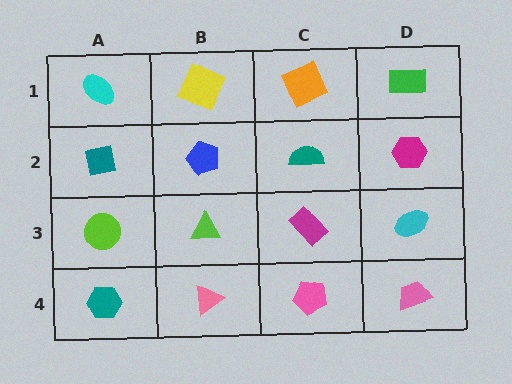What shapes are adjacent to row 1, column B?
A blue pentagon (row 2, column B), a cyan ellipse (row 1, column A), an orange square (row 1, column C).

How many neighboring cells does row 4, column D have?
2.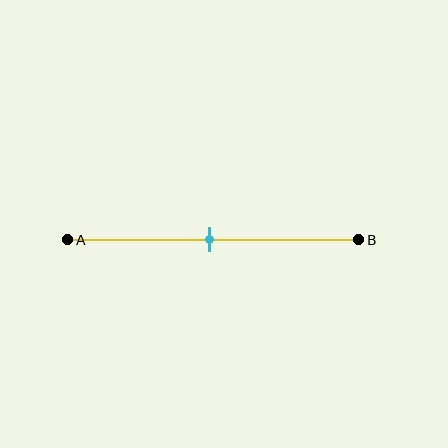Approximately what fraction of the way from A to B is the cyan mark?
The cyan mark is approximately 50% of the way from A to B.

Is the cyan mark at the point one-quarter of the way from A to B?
No, the mark is at about 50% from A, not at the 25% one-quarter point.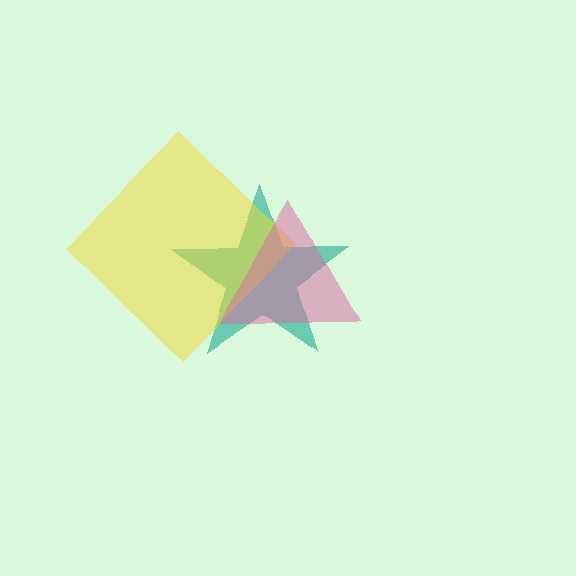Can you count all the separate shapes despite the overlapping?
Yes, there are 3 separate shapes.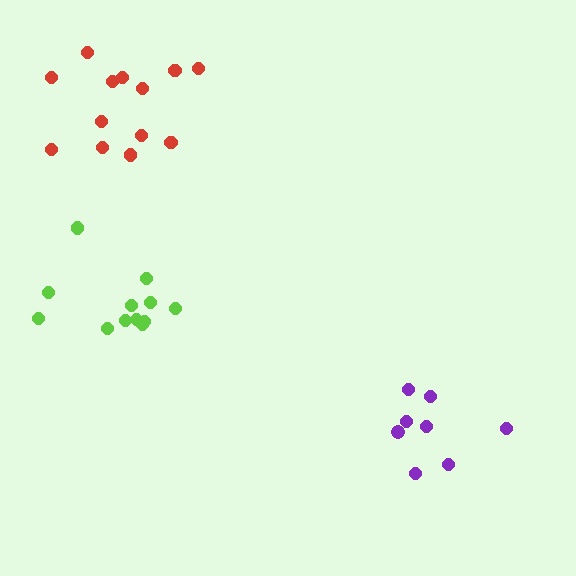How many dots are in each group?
Group 1: 12 dots, Group 2: 13 dots, Group 3: 8 dots (33 total).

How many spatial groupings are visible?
There are 3 spatial groupings.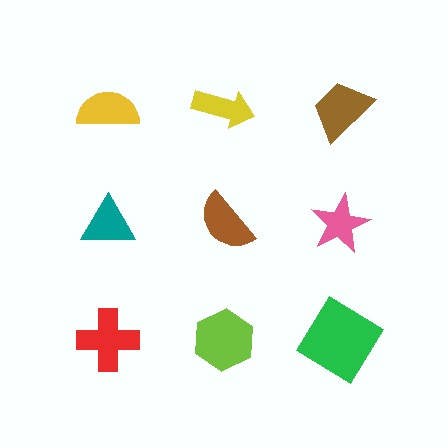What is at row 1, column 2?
A yellow arrow.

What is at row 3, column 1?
A red cross.